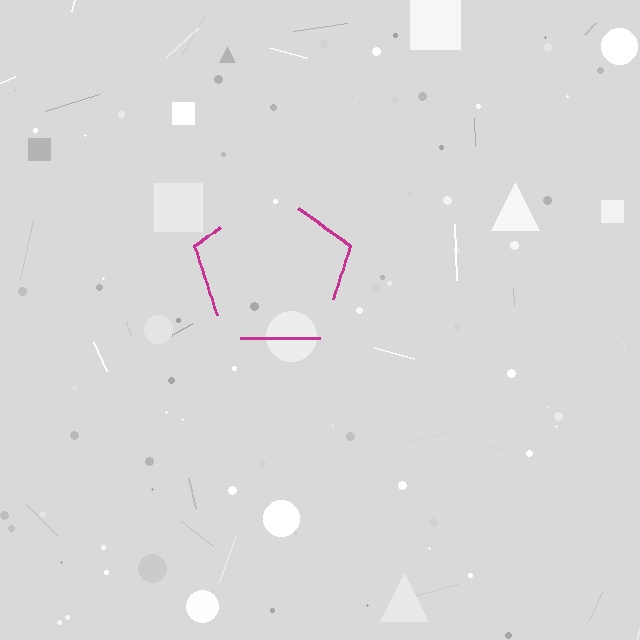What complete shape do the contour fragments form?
The contour fragments form a pentagon.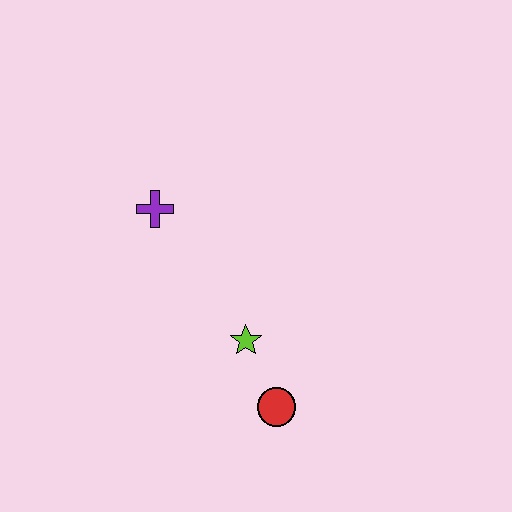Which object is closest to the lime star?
The red circle is closest to the lime star.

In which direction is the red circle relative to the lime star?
The red circle is below the lime star.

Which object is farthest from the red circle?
The purple cross is farthest from the red circle.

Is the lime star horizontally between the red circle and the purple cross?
Yes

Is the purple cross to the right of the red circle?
No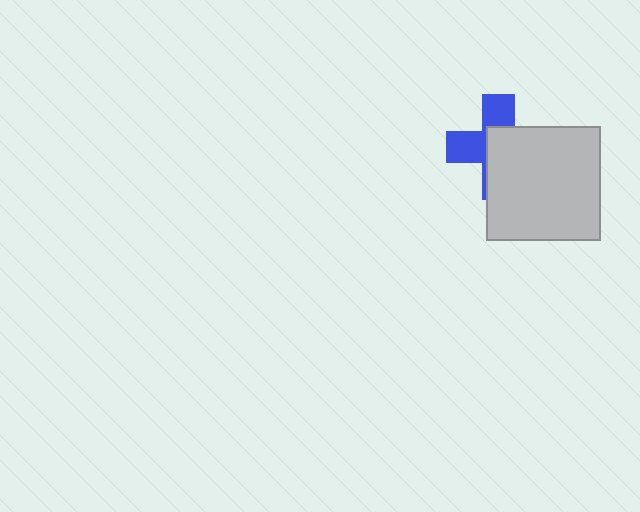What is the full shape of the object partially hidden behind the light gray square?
The partially hidden object is a blue cross.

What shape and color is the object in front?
The object in front is a light gray square.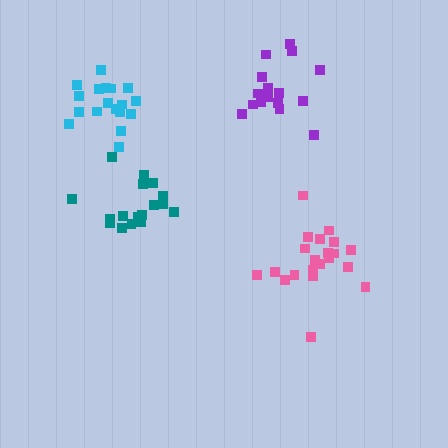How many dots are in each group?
Group 1: 17 dots, Group 2: 16 dots, Group 3: 18 dots, Group 4: 21 dots (72 total).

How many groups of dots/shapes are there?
There are 4 groups.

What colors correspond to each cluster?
The clusters are colored: teal, purple, cyan, pink.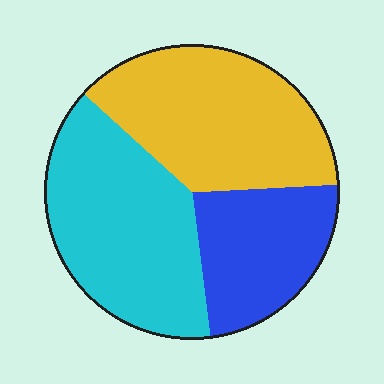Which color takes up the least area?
Blue, at roughly 25%.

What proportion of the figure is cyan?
Cyan covers 39% of the figure.